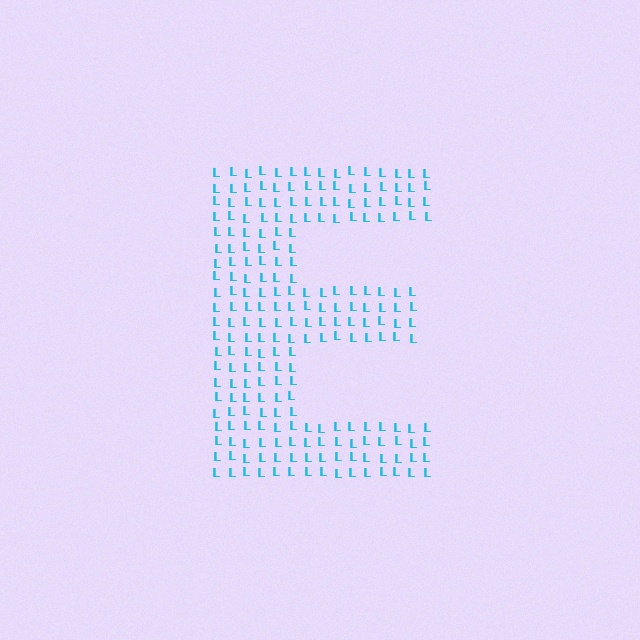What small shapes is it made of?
It is made of small letter L's.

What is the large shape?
The large shape is the letter E.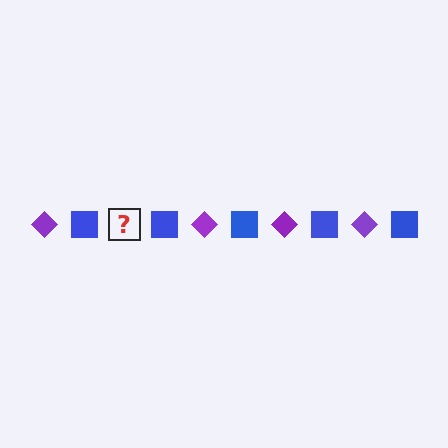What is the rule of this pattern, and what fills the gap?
The rule is that the pattern alternates between purple diamond and blue square. The gap should be filled with a purple diamond.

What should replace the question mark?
The question mark should be replaced with a purple diamond.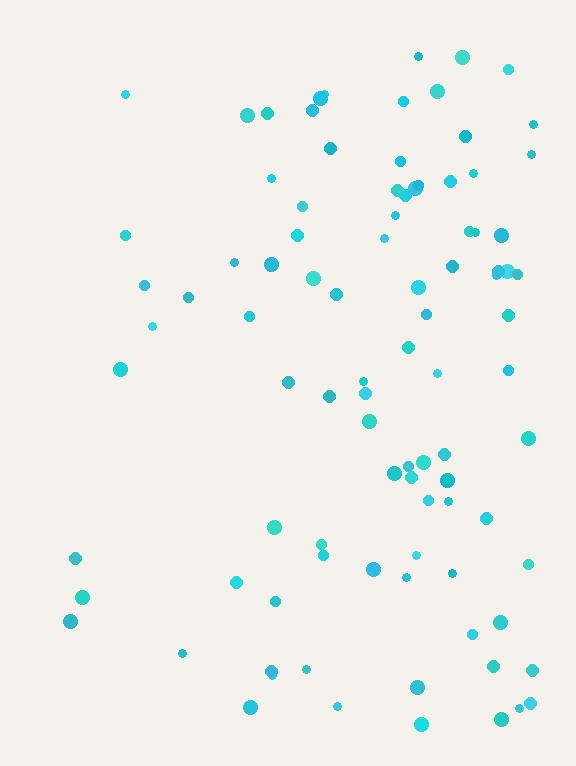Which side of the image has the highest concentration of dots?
The right.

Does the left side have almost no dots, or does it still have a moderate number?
Still a moderate number, just noticeably fewer than the right.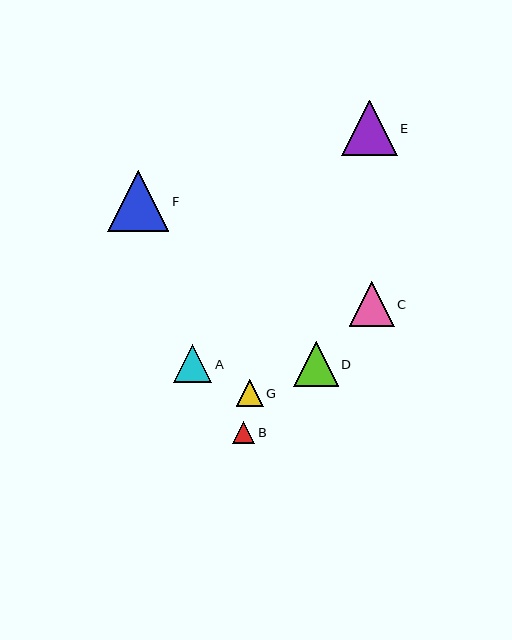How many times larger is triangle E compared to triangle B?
Triangle E is approximately 2.5 times the size of triangle B.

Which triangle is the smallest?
Triangle B is the smallest with a size of approximately 22 pixels.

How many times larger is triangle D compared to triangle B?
Triangle D is approximately 2.0 times the size of triangle B.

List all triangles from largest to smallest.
From largest to smallest: F, E, D, C, A, G, B.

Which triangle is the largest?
Triangle F is the largest with a size of approximately 61 pixels.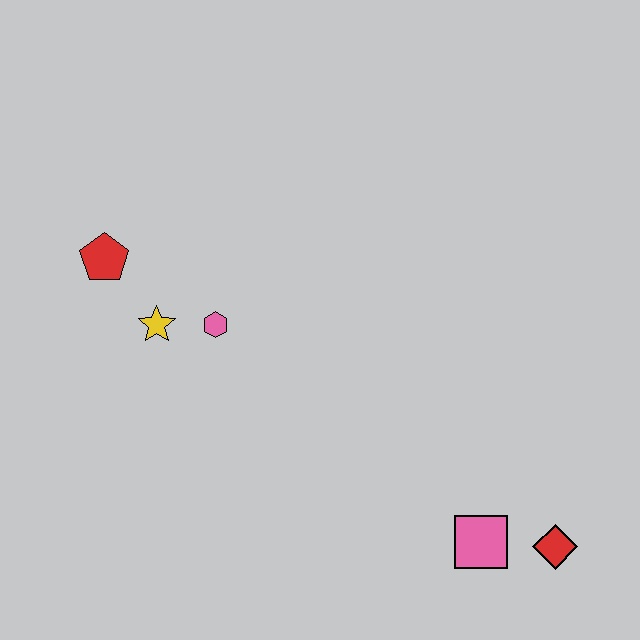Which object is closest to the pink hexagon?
The yellow star is closest to the pink hexagon.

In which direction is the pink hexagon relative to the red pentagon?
The pink hexagon is to the right of the red pentagon.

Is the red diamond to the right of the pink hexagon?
Yes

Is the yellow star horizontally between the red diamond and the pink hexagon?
No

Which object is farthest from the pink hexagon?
The red diamond is farthest from the pink hexagon.